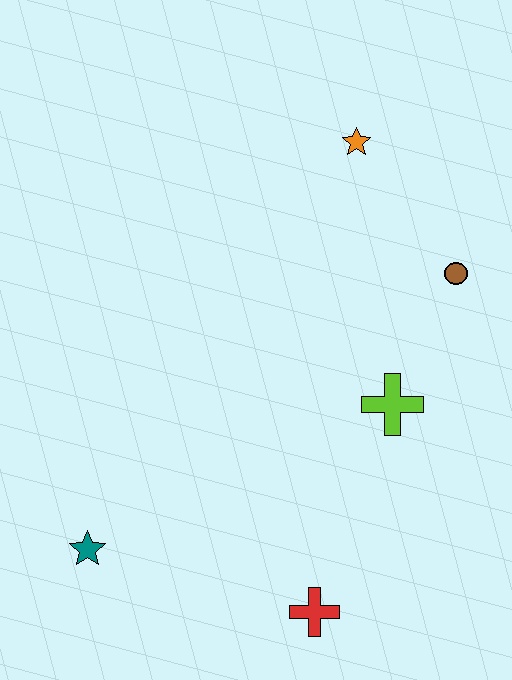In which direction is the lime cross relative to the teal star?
The lime cross is to the right of the teal star.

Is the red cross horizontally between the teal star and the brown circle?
Yes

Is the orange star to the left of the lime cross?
Yes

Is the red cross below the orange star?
Yes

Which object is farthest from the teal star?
The orange star is farthest from the teal star.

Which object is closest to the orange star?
The brown circle is closest to the orange star.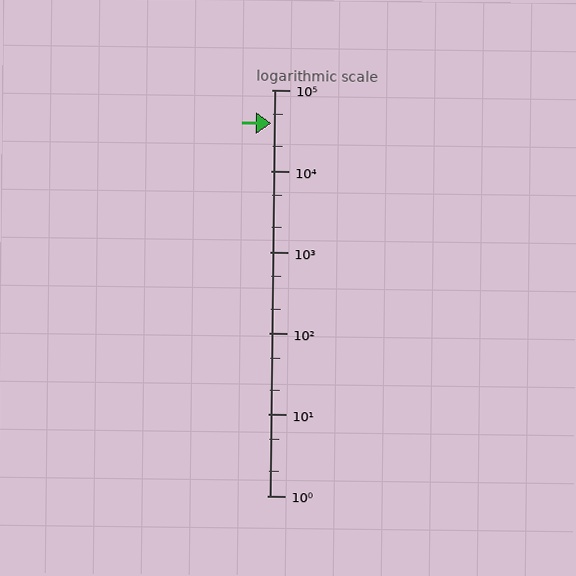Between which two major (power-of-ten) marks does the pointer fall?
The pointer is between 10000 and 100000.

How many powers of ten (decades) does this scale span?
The scale spans 5 decades, from 1 to 100000.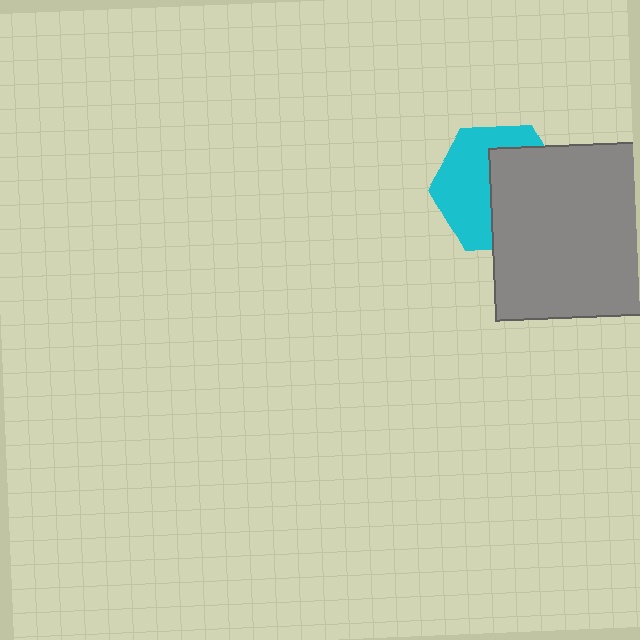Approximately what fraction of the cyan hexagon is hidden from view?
Roughly 50% of the cyan hexagon is hidden behind the gray square.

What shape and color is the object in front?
The object in front is a gray square.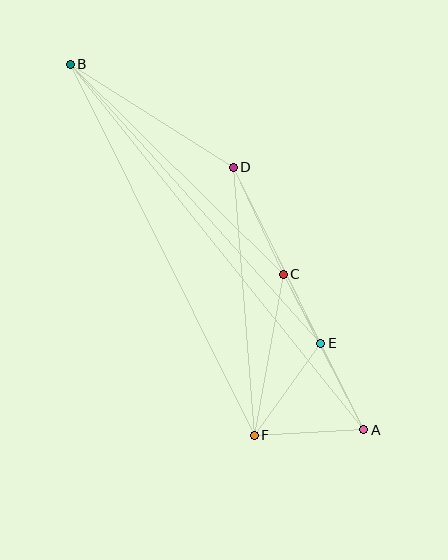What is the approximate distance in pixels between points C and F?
The distance between C and F is approximately 164 pixels.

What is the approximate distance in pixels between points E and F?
The distance between E and F is approximately 114 pixels.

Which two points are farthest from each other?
Points A and B are farthest from each other.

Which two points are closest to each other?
Points C and E are closest to each other.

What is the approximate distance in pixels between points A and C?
The distance between A and C is approximately 175 pixels.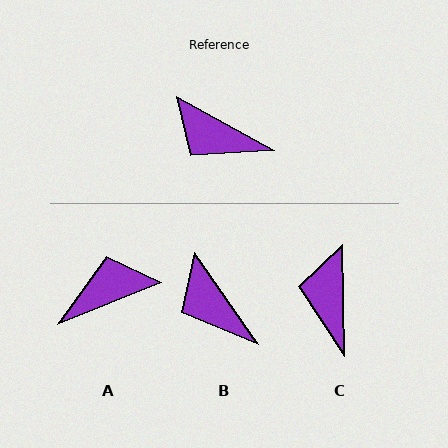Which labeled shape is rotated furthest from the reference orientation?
A, about 129 degrees away.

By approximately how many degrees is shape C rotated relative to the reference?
Approximately 60 degrees clockwise.